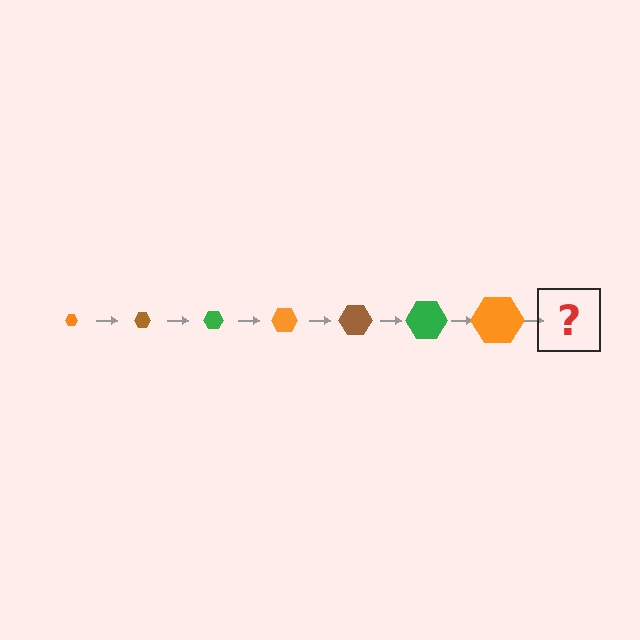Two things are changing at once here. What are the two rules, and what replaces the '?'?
The two rules are that the hexagon grows larger each step and the color cycles through orange, brown, and green. The '?' should be a brown hexagon, larger than the previous one.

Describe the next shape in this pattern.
It should be a brown hexagon, larger than the previous one.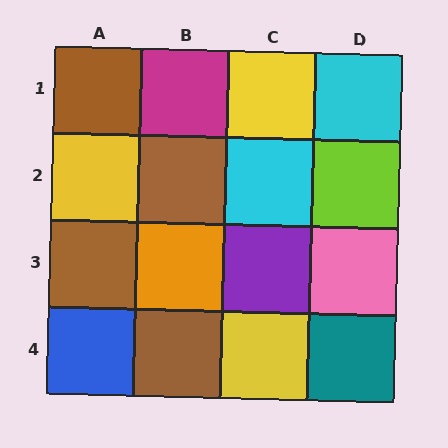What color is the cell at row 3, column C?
Purple.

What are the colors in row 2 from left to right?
Yellow, brown, cyan, lime.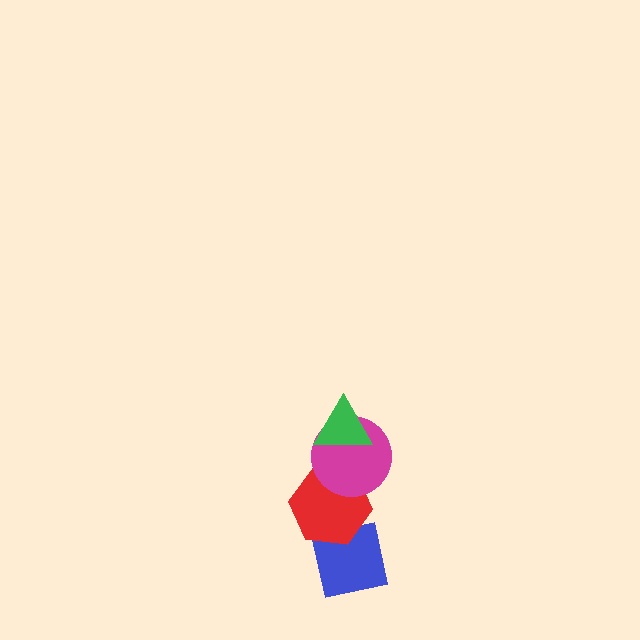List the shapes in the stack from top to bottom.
From top to bottom: the green triangle, the magenta circle, the red hexagon, the blue square.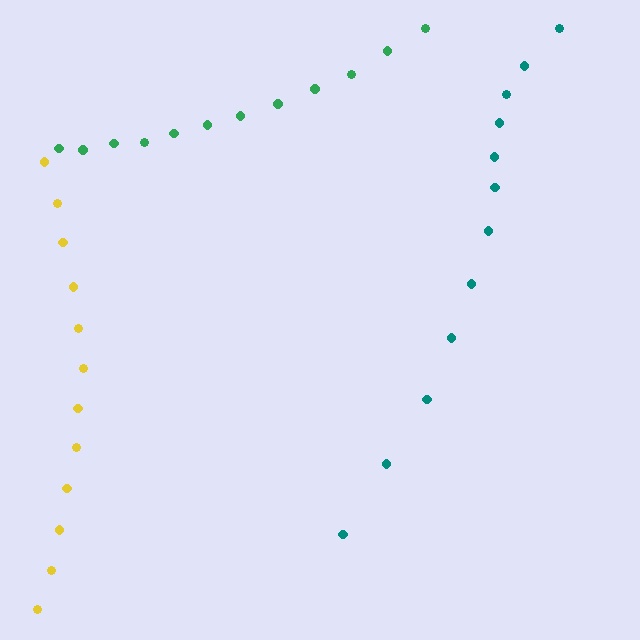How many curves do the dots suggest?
There are 3 distinct paths.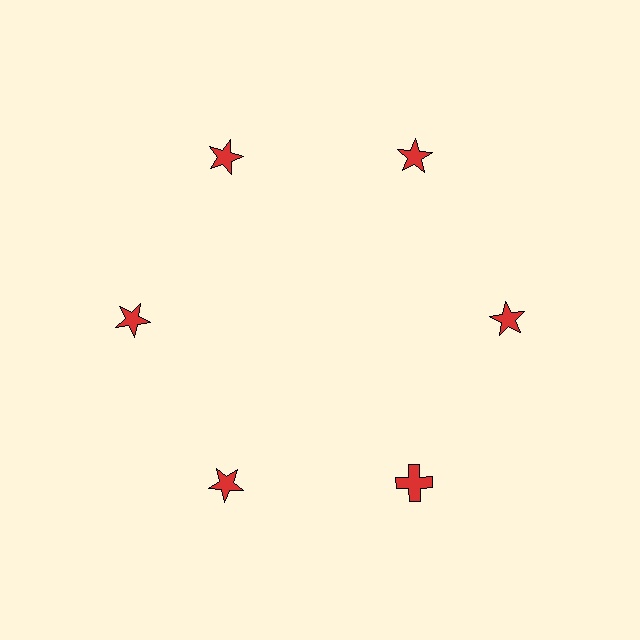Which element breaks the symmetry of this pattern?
The red cross at roughly the 5 o'clock position breaks the symmetry. All other shapes are red stars.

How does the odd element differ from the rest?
It has a different shape: cross instead of star.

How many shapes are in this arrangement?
There are 6 shapes arranged in a ring pattern.